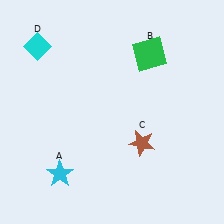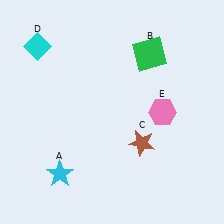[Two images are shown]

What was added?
A pink hexagon (E) was added in Image 2.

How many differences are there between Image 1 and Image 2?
There is 1 difference between the two images.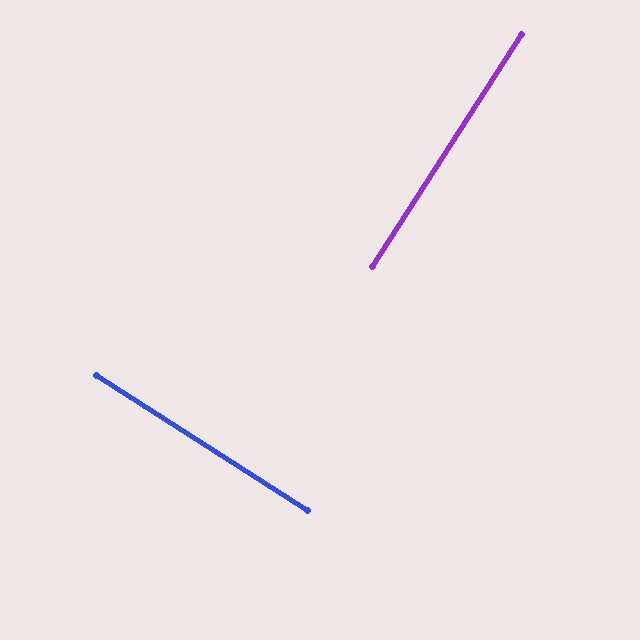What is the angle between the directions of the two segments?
Approximately 90 degrees.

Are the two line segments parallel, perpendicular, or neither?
Perpendicular — they meet at approximately 90°.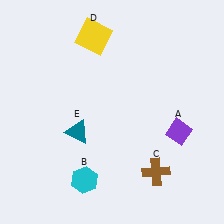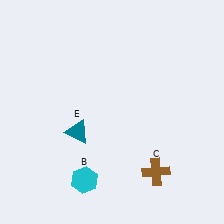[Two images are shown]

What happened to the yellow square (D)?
The yellow square (D) was removed in Image 2. It was in the top-left area of Image 1.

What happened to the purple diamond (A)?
The purple diamond (A) was removed in Image 2. It was in the bottom-right area of Image 1.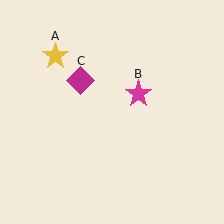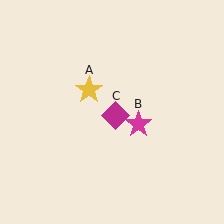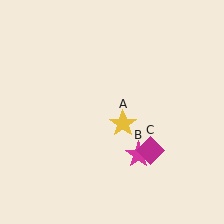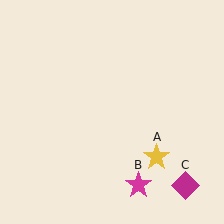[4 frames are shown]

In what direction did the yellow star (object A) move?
The yellow star (object A) moved down and to the right.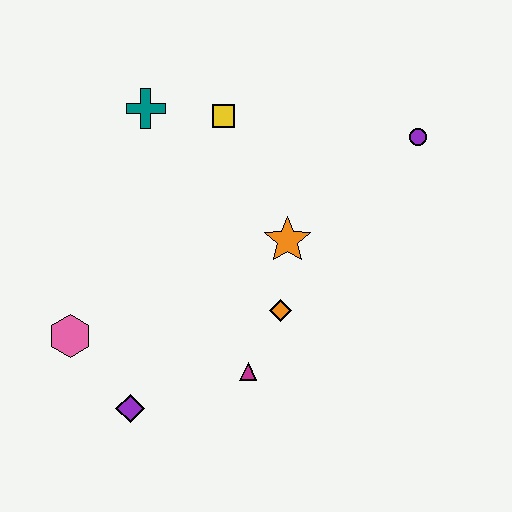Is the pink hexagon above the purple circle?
No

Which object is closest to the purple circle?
The orange star is closest to the purple circle.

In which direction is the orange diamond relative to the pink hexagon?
The orange diamond is to the right of the pink hexagon.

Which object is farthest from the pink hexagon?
The purple circle is farthest from the pink hexagon.